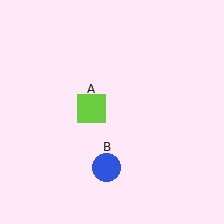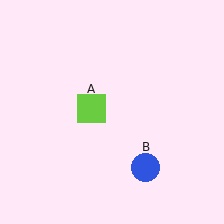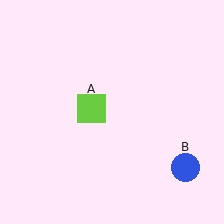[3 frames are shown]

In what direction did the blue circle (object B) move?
The blue circle (object B) moved right.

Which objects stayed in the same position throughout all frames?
Lime square (object A) remained stationary.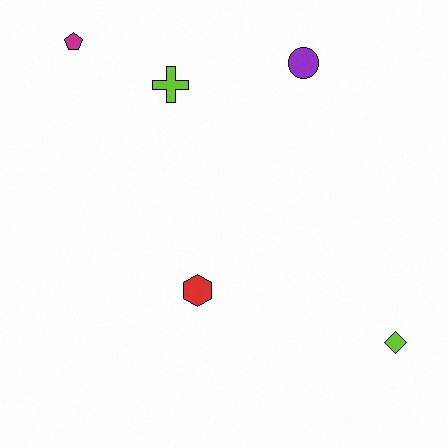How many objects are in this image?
There are 5 objects.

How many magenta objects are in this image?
There is 1 magenta object.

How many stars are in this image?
There are no stars.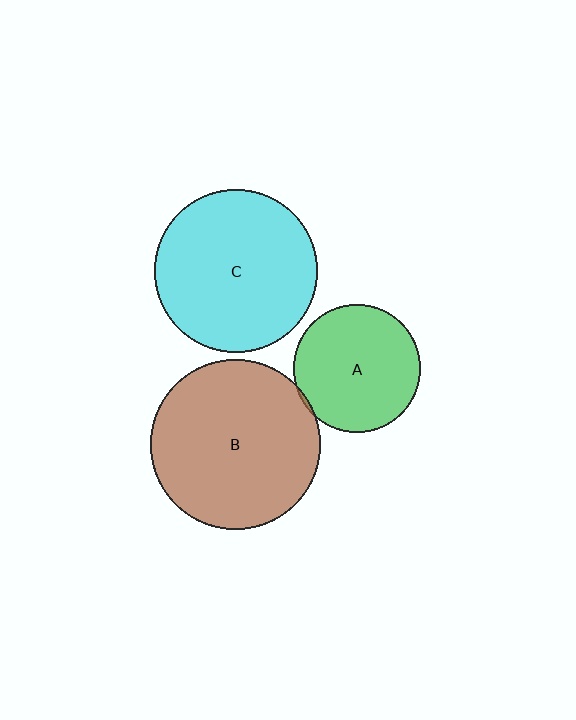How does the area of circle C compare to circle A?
Approximately 1.6 times.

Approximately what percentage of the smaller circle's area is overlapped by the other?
Approximately 5%.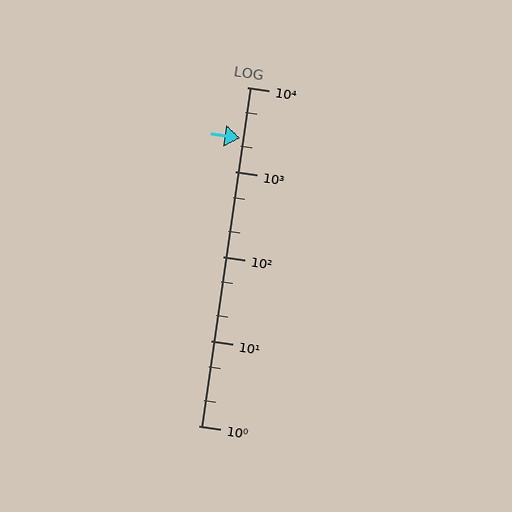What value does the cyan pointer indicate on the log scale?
The pointer indicates approximately 2500.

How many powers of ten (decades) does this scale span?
The scale spans 4 decades, from 1 to 10000.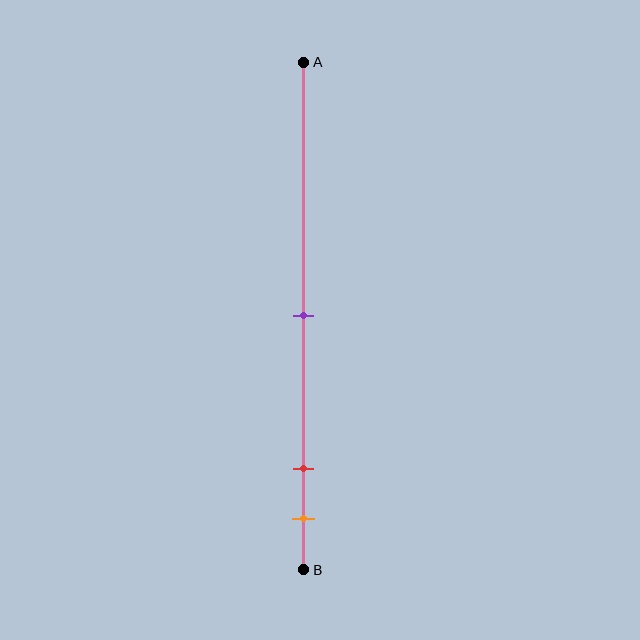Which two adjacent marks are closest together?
The red and orange marks are the closest adjacent pair.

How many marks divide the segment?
There are 3 marks dividing the segment.